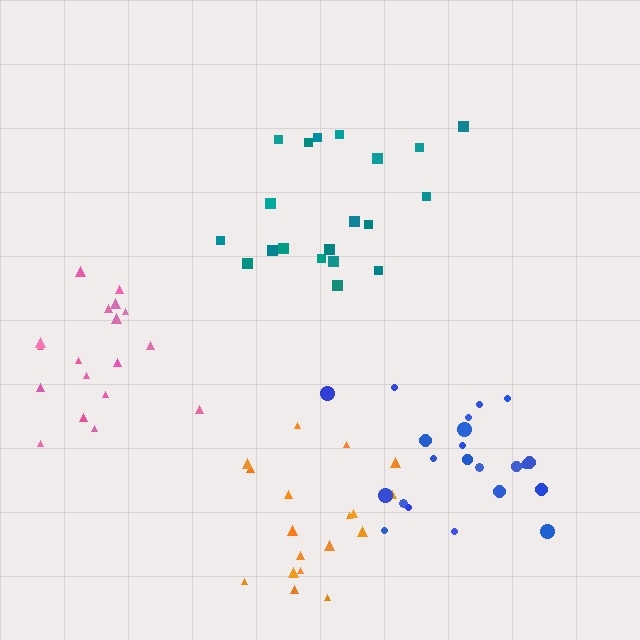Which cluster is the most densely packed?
Blue.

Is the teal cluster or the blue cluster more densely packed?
Blue.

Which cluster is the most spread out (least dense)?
Pink.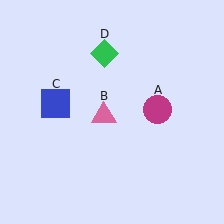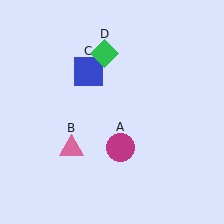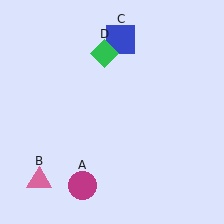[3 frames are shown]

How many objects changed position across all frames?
3 objects changed position: magenta circle (object A), pink triangle (object B), blue square (object C).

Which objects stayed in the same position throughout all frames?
Green diamond (object D) remained stationary.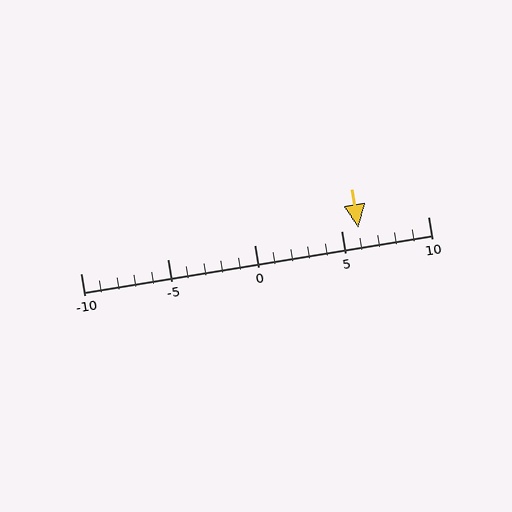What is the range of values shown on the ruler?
The ruler shows values from -10 to 10.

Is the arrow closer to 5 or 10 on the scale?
The arrow is closer to 5.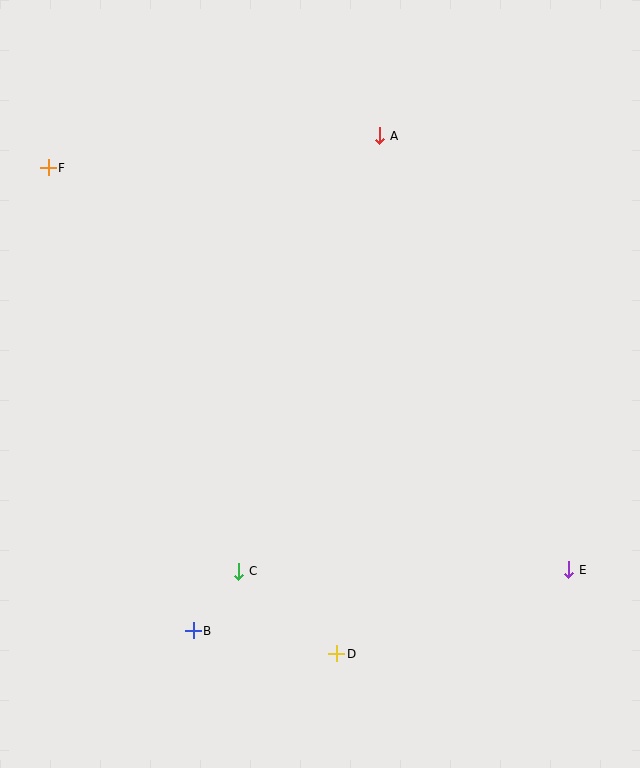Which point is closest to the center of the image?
Point C at (239, 571) is closest to the center.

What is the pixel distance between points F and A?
The distance between F and A is 333 pixels.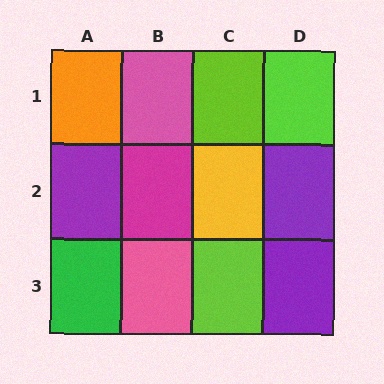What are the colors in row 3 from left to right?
Green, pink, lime, purple.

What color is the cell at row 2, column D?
Purple.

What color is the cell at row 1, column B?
Pink.